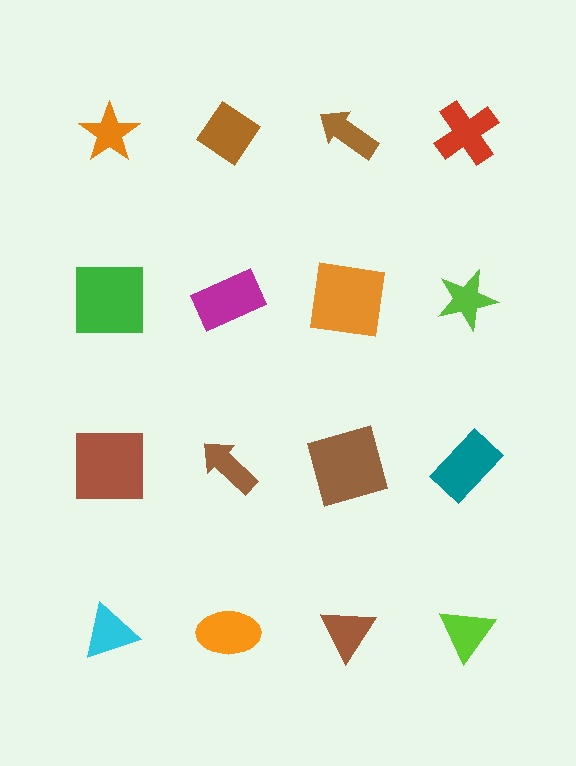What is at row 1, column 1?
An orange star.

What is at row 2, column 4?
A lime star.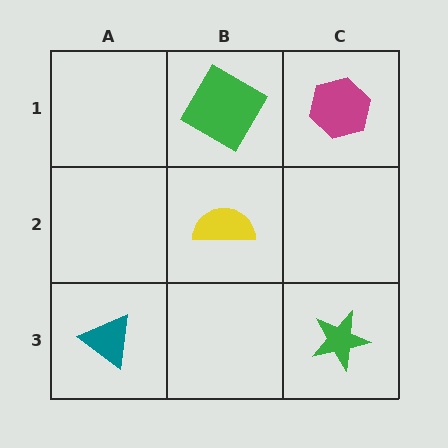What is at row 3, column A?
A teal triangle.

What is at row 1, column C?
A magenta hexagon.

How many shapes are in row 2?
1 shape.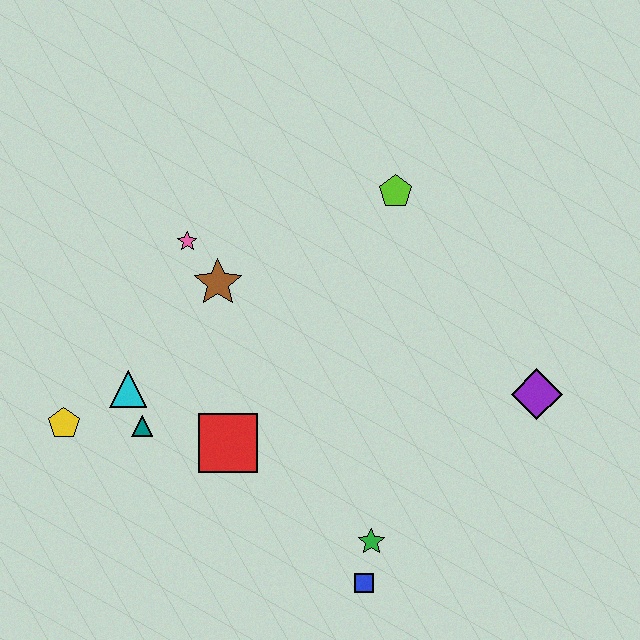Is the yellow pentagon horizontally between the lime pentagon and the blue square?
No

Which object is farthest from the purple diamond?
The yellow pentagon is farthest from the purple diamond.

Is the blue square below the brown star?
Yes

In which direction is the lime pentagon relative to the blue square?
The lime pentagon is above the blue square.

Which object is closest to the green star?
The blue square is closest to the green star.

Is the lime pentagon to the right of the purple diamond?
No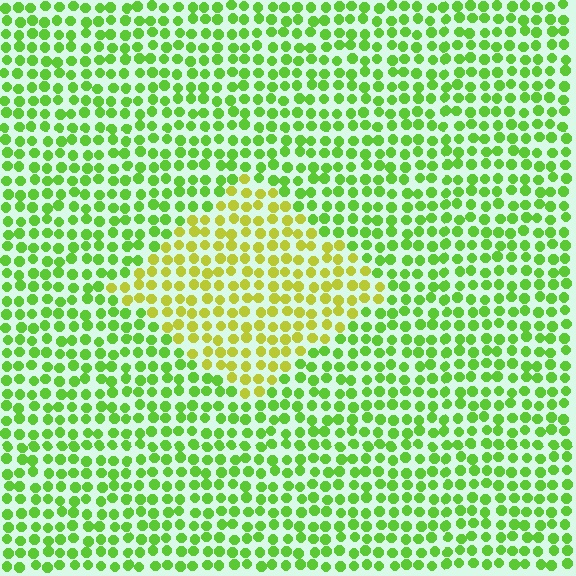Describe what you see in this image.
The image is filled with small lime elements in a uniform arrangement. A diamond-shaped region is visible where the elements are tinted to a slightly different hue, forming a subtle color boundary.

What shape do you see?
I see a diamond.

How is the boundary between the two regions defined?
The boundary is defined purely by a slight shift in hue (about 38 degrees). Spacing, size, and orientation are identical on both sides.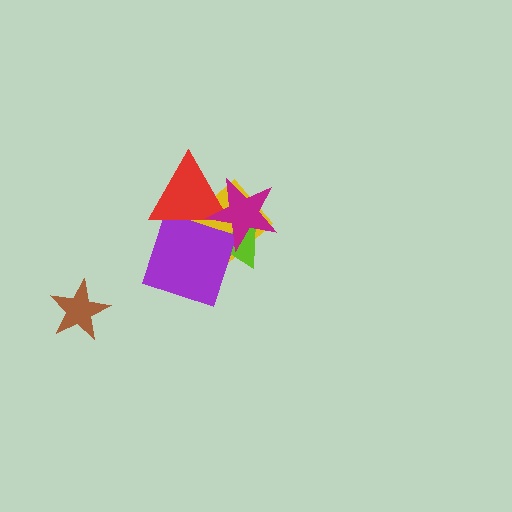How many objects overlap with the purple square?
3 objects overlap with the purple square.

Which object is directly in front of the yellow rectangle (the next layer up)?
The lime triangle is directly in front of the yellow rectangle.